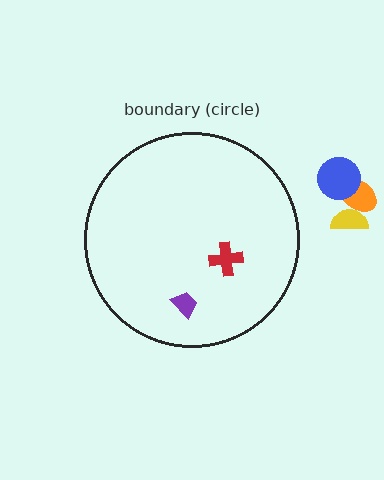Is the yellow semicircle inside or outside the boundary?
Outside.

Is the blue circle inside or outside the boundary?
Outside.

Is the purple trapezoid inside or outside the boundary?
Inside.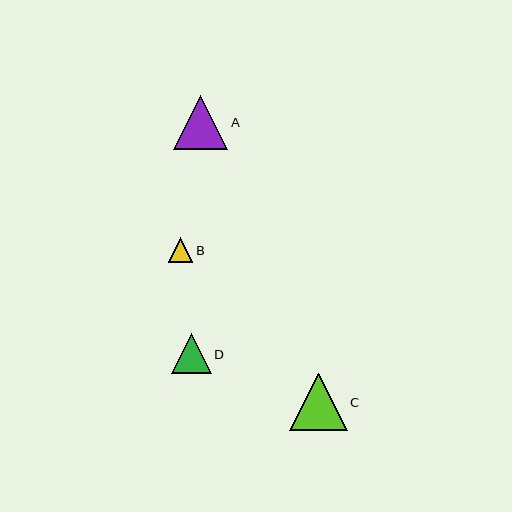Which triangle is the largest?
Triangle C is the largest with a size of approximately 58 pixels.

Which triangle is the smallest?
Triangle B is the smallest with a size of approximately 25 pixels.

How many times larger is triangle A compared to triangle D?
Triangle A is approximately 1.4 times the size of triangle D.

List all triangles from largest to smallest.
From largest to smallest: C, A, D, B.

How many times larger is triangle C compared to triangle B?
Triangle C is approximately 2.3 times the size of triangle B.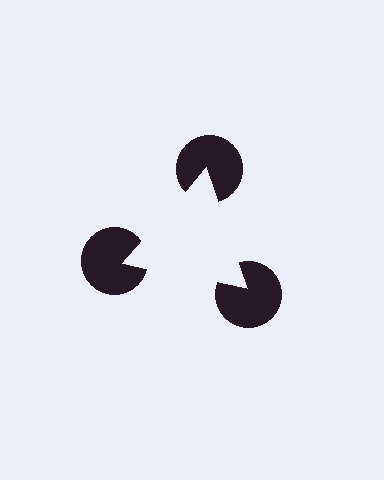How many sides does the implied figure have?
3 sides.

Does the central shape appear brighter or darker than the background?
It typically appears slightly brighter than the background, even though no actual brightness change is drawn.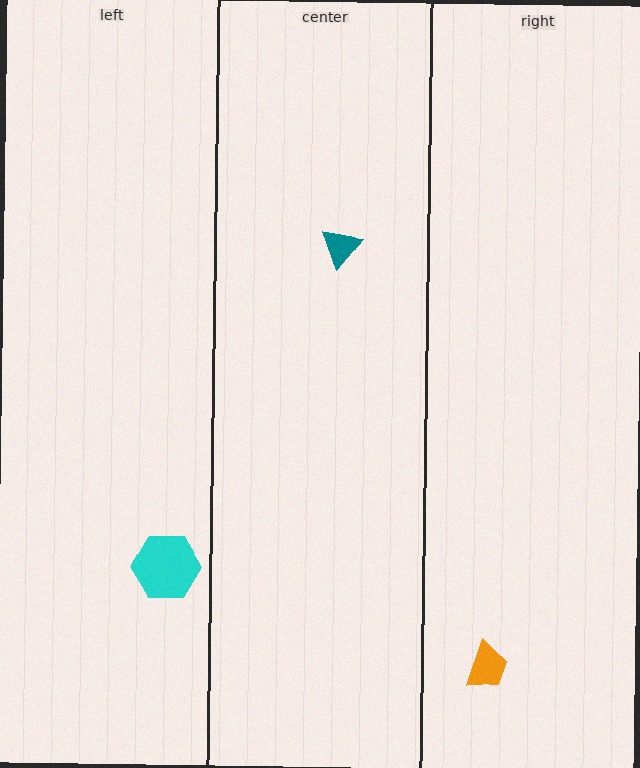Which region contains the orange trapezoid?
The right region.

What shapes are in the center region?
The teal triangle.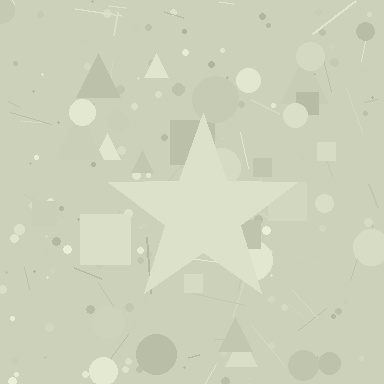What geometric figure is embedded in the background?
A star is embedded in the background.